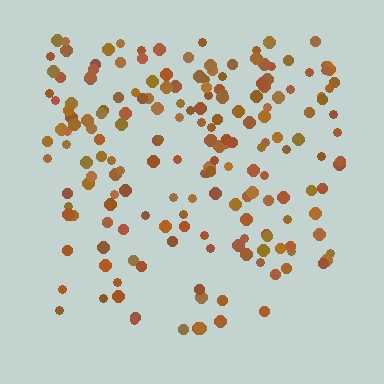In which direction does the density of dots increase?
From bottom to top, with the top side densest.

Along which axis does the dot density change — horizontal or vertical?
Vertical.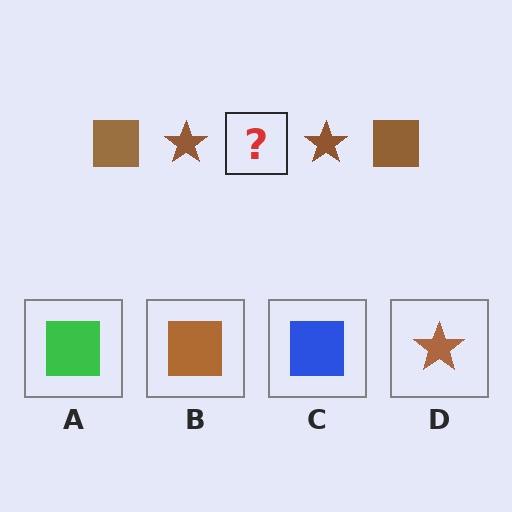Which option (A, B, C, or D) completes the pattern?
B.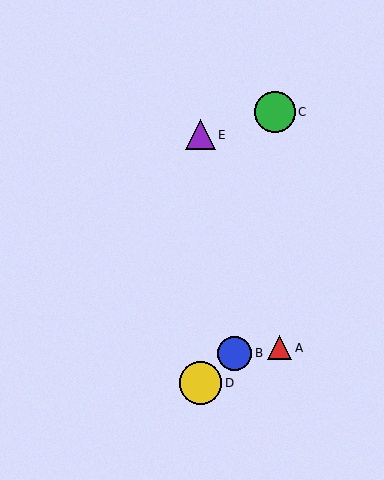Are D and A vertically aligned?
No, D is at x≈200 and A is at x≈280.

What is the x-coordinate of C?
Object C is at x≈275.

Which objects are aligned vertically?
Objects D, E are aligned vertically.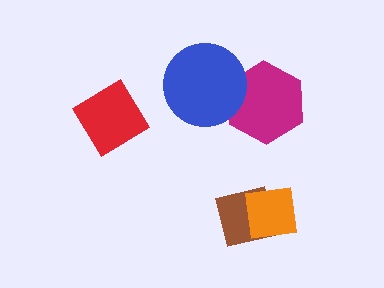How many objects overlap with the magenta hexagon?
1 object overlaps with the magenta hexagon.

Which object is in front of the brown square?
The orange square is in front of the brown square.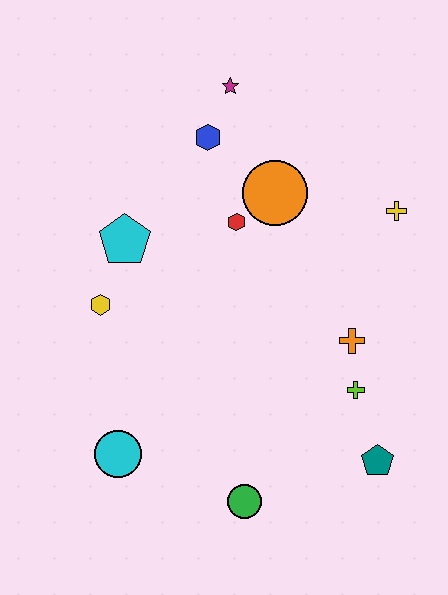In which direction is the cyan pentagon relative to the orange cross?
The cyan pentagon is to the left of the orange cross.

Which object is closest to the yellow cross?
The orange circle is closest to the yellow cross.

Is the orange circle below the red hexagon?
No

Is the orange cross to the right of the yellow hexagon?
Yes